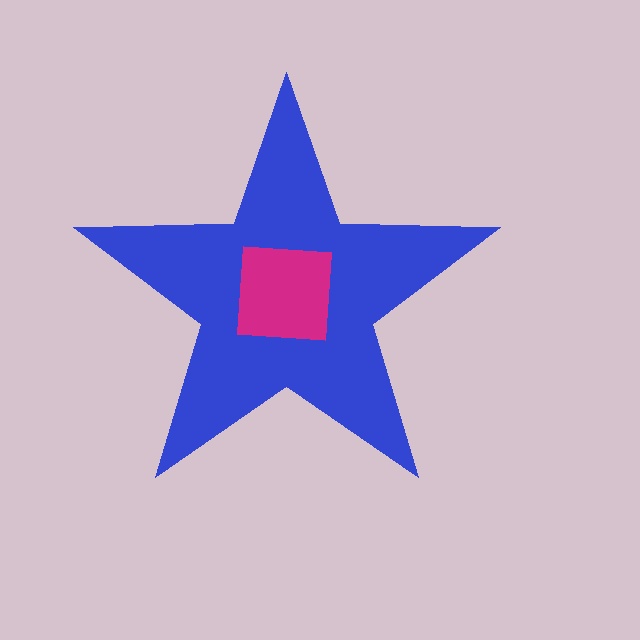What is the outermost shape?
The blue star.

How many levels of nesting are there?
2.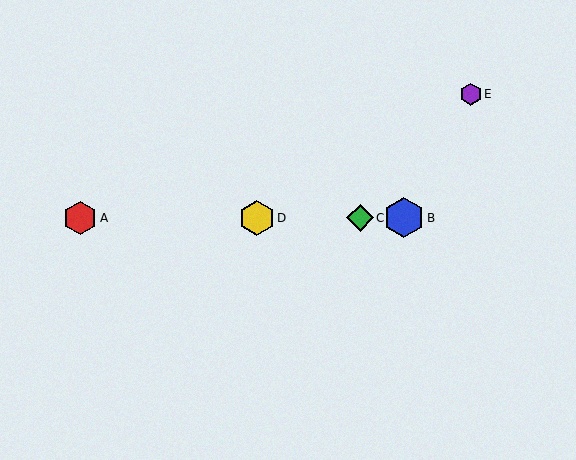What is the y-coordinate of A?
Object A is at y≈218.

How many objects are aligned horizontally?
4 objects (A, B, C, D) are aligned horizontally.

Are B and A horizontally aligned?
Yes, both are at y≈218.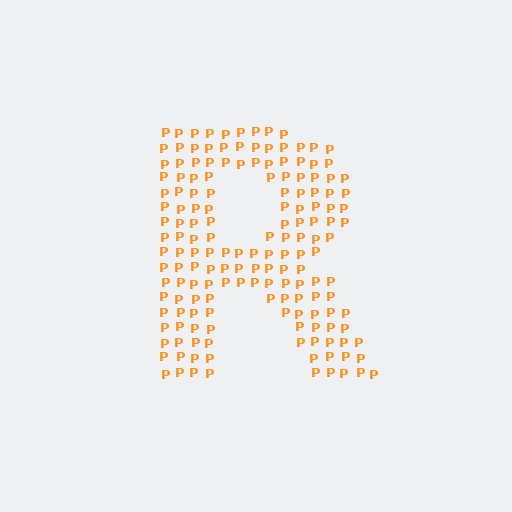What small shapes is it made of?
It is made of small letter P's.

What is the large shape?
The large shape is the letter R.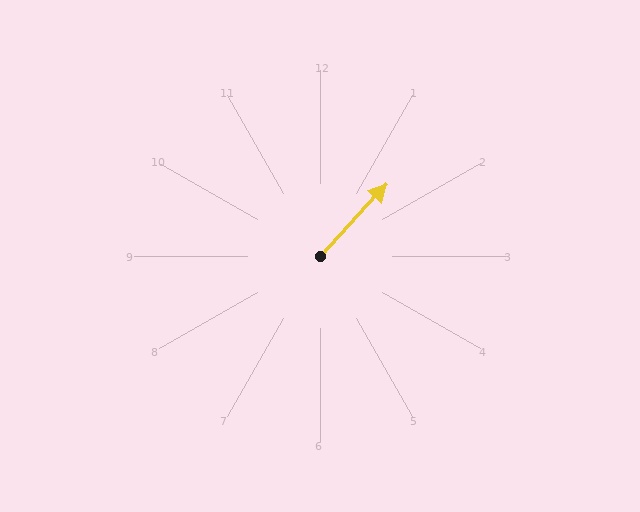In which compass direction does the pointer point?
Northeast.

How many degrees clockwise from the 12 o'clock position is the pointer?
Approximately 43 degrees.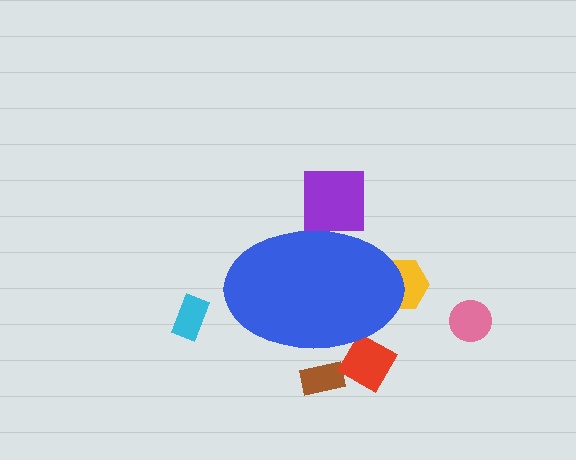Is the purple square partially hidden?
Yes, the purple square is partially hidden behind the blue ellipse.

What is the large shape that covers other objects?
A blue ellipse.